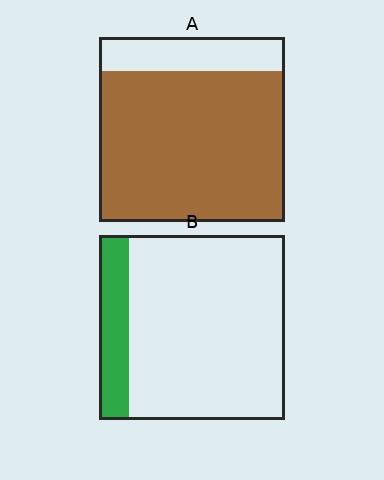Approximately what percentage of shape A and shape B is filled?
A is approximately 80% and B is approximately 15%.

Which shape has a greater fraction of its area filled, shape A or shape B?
Shape A.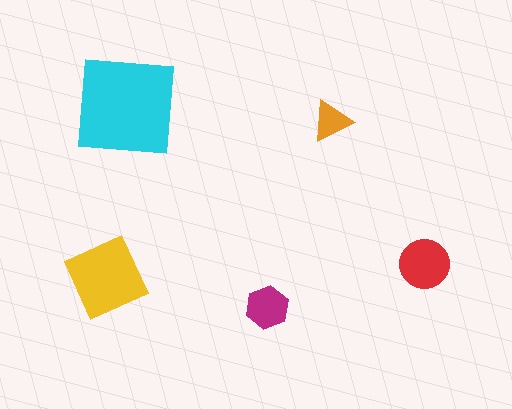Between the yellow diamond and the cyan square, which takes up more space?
The cyan square.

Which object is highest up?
The cyan square is topmost.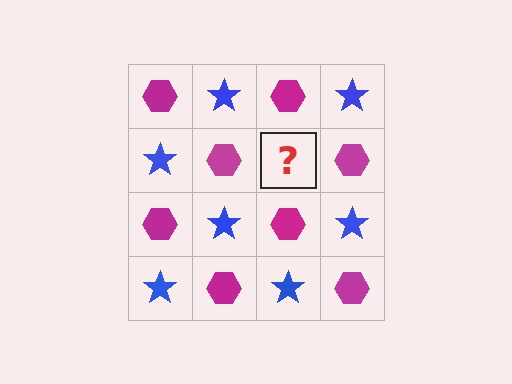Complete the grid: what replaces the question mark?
The question mark should be replaced with a blue star.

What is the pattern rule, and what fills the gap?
The rule is that it alternates magenta hexagon and blue star in a checkerboard pattern. The gap should be filled with a blue star.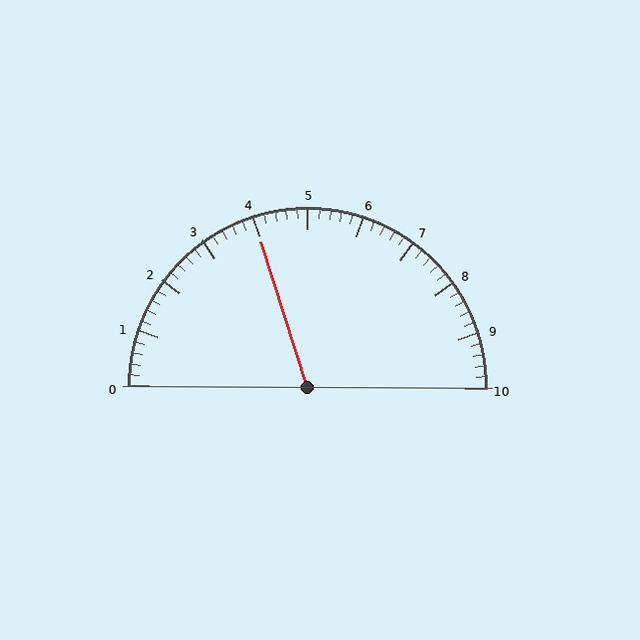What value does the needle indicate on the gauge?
The needle indicates approximately 4.0.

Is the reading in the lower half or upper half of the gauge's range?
The reading is in the lower half of the range (0 to 10).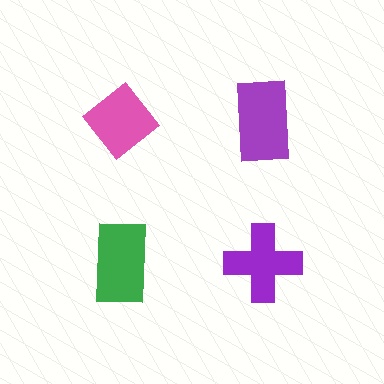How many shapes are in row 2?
2 shapes.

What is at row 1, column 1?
A pink diamond.